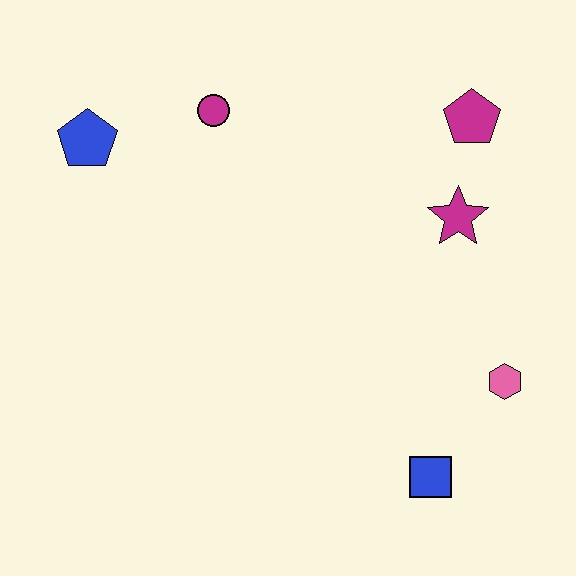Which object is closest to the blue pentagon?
The magenta circle is closest to the blue pentagon.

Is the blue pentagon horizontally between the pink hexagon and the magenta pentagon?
No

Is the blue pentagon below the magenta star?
No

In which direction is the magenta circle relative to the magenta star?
The magenta circle is to the left of the magenta star.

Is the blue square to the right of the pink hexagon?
No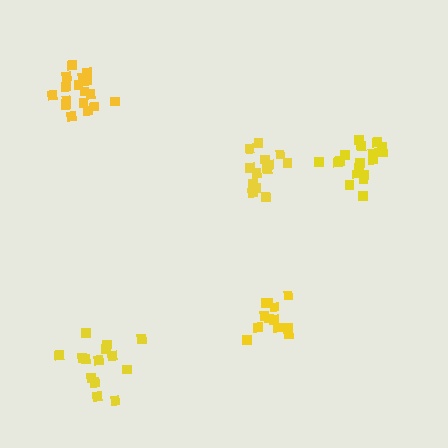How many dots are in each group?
Group 1: 15 dots, Group 2: 13 dots, Group 3: 18 dots, Group 4: 18 dots, Group 5: 13 dots (77 total).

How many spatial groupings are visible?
There are 5 spatial groupings.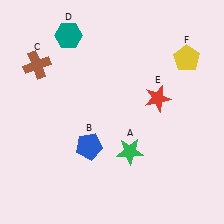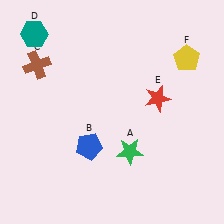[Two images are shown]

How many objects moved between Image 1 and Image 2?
1 object moved between the two images.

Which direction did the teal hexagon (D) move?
The teal hexagon (D) moved left.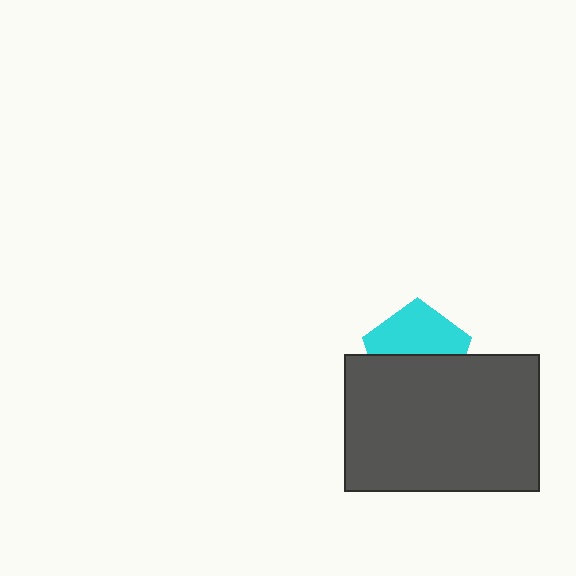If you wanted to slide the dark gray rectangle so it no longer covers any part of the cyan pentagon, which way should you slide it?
Slide it down — that is the most direct way to separate the two shapes.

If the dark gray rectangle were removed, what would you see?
You would see the complete cyan pentagon.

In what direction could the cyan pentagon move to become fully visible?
The cyan pentagon could move up. That would shift it out from behind the dark gray rectangle entirely.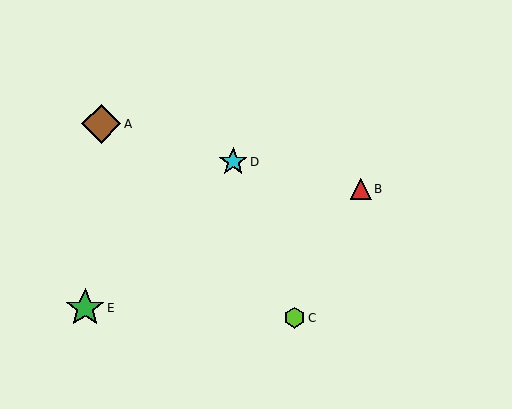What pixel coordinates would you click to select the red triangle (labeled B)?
Click at (361, 189) to select the red triangle B.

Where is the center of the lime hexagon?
The center of the lime hexagon is at (294, 318).